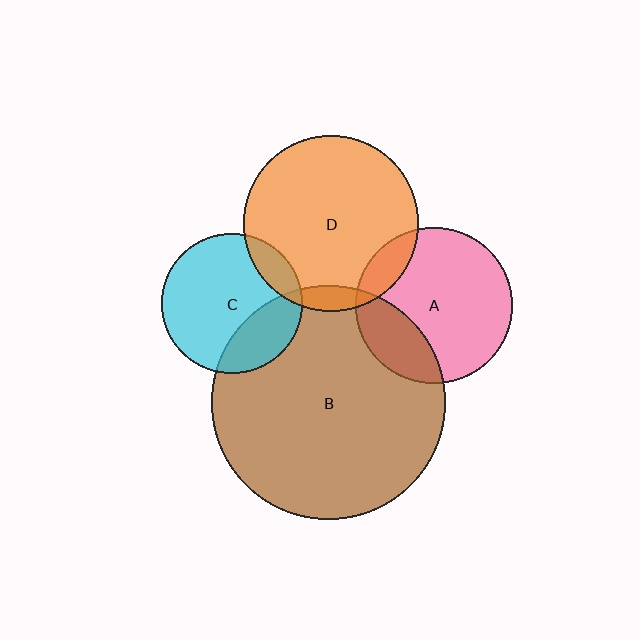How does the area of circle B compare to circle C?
Approximately 2.8 times.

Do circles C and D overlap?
Yes.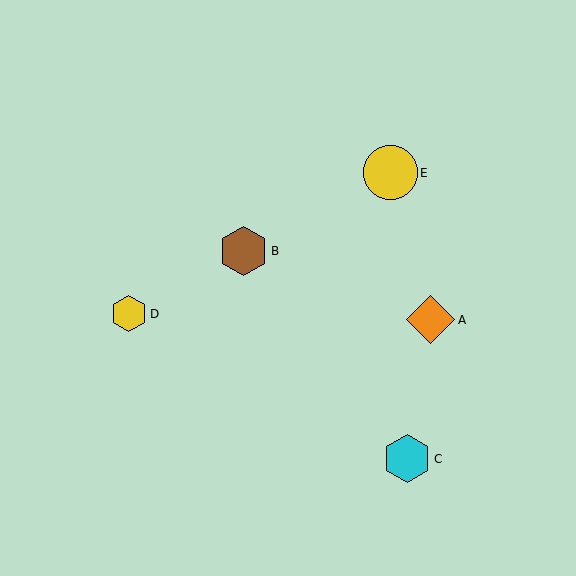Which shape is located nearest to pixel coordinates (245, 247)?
The brown hexagon (labeled B) at (244, 251) is nearest to that location.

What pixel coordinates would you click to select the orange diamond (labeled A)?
Click at (431, 320) to select the orange diamond A.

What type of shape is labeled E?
Shape E is a yellow circle.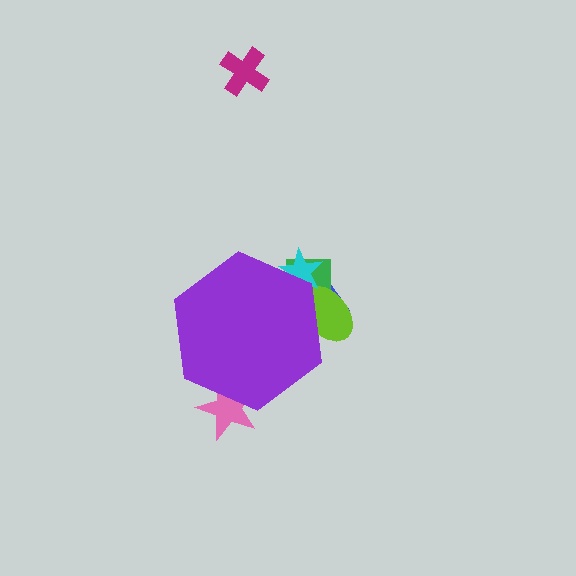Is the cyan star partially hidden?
Yes, the cyan star is partially hidden behind the purple hexagon.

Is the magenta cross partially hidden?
No, the magenta cross is fully visible.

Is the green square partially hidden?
Yes, the green square is partially hidden behind the purple hexagon.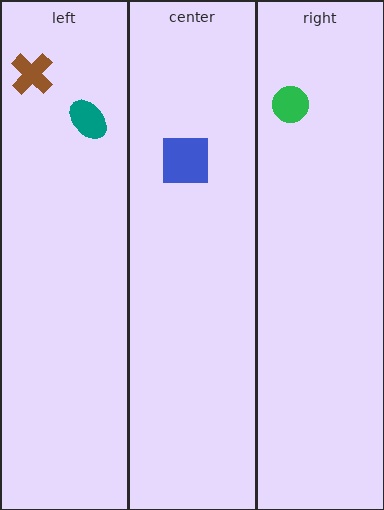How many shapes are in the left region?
2.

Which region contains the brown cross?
The left region.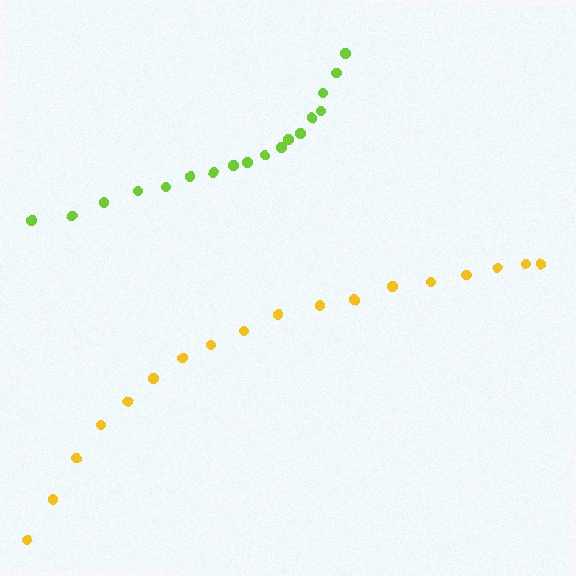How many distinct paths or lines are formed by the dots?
There are 2 distinct paths.